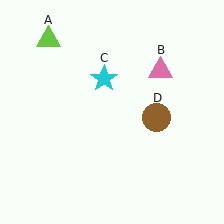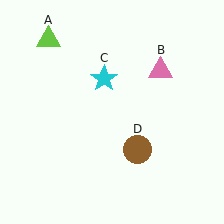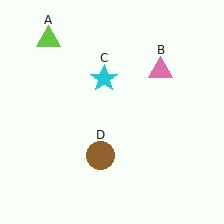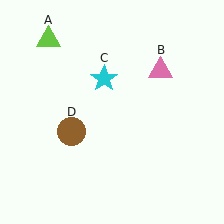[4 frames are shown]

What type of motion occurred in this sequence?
The brown circle (object D) rotated clockwise around the center of the scene.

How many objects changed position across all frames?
1 object changed position: brown circle (object D).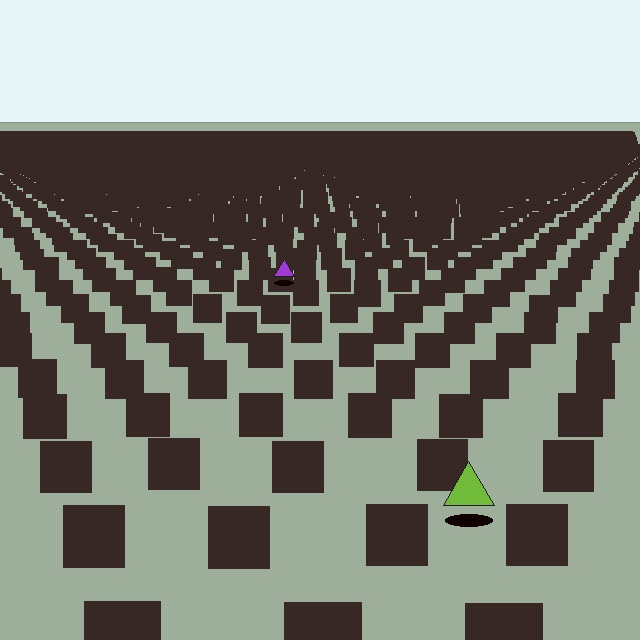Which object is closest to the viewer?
The lime triangle is closest. The texture marks near it are larger and more spread out.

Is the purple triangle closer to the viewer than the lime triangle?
No. The lime triangle is closer — you can tell from the texture gradient: the ground texture is coarser near it.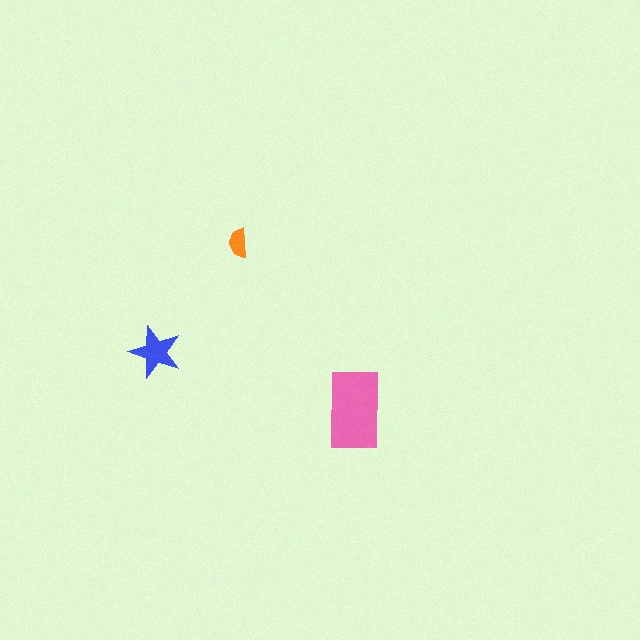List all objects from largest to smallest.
The pink rectangle, the blue star, the orange semicircle.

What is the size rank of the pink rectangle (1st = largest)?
1st.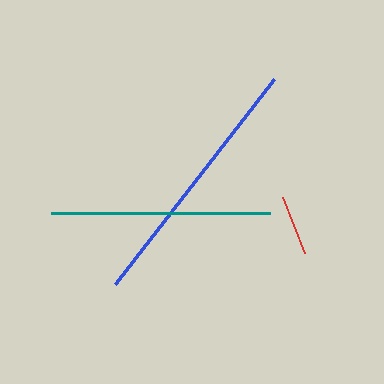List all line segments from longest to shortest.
From longest to shortest: blue, teal, red.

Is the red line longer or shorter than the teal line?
The teal line is longer than the red line.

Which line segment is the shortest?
The red line is the shortest at approximately 61 pixels.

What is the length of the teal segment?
The teal segment is approximately 219 pixels long.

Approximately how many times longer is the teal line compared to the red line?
The teal line is approximately 3.6 times the length of the red line.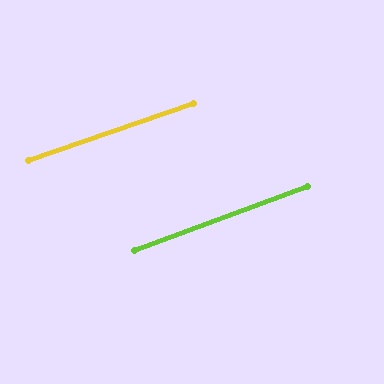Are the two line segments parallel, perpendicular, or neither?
Parallel — their directions differ by only 1.4°.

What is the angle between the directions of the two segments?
Approximately 1 degree.